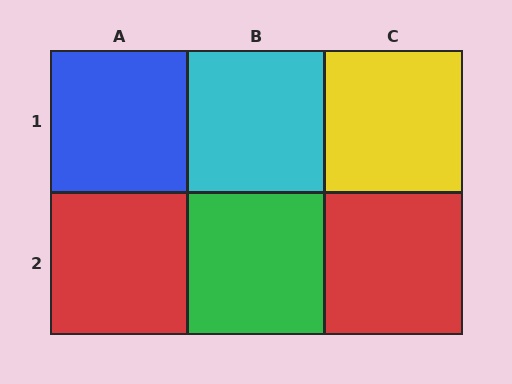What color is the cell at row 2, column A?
Red.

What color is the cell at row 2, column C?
Red.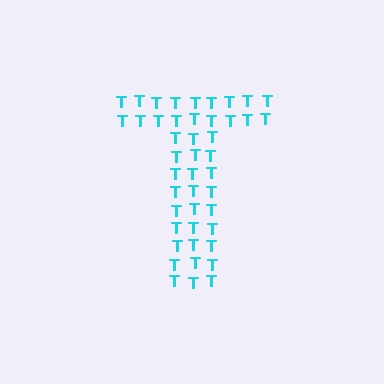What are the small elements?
The small elements are letter T's.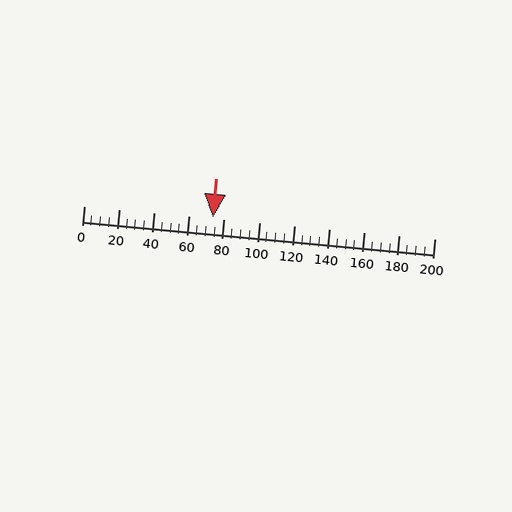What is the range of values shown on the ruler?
The ruler shows values from 0 to 200.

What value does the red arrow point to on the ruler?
The red arrow points to approximately 74.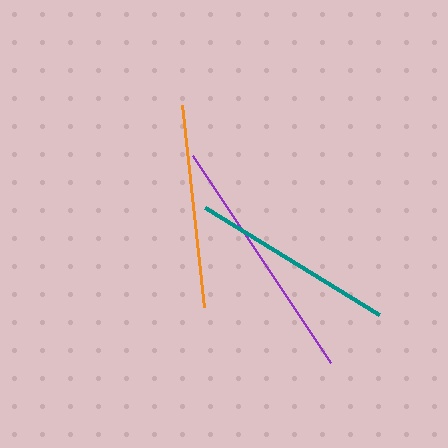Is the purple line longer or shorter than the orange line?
The purple line is longer than the orange line.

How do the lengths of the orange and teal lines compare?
The orange and teal lines are approximately the same length.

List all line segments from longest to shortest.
From longest to shortest: purple, orange, teal.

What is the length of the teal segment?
The teal segment is approximately 203 pixels long.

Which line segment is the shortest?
The teal line is the shortest at approximately 203 pixels.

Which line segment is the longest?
The purple line is the longest at approximately 249 pixels.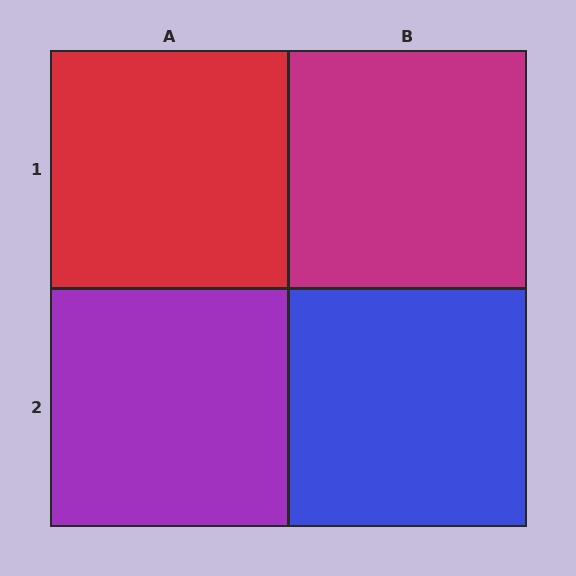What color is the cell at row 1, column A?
Red.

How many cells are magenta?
1 cell is magenta.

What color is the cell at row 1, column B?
Magenta.